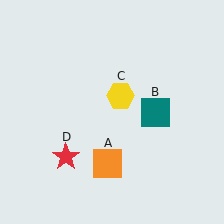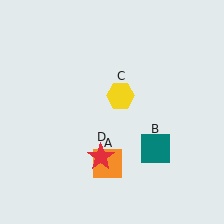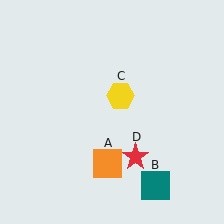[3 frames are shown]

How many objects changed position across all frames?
2 objects changed position: teal square (object B), red star (object D).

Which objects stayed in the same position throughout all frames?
Orange square (object A) and yellow hexagon (object C) remained stationary.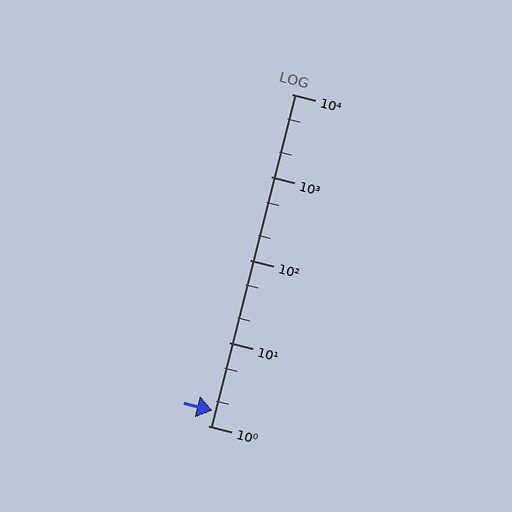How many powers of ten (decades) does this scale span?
The scale spans 4 decades, from 1 to 10000.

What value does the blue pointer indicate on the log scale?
The pointer indicates approximately 1.5.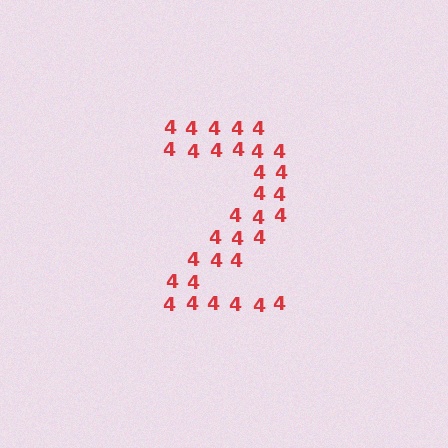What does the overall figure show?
The overall figure shows the digit 2.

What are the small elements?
The small elements are digit 4's.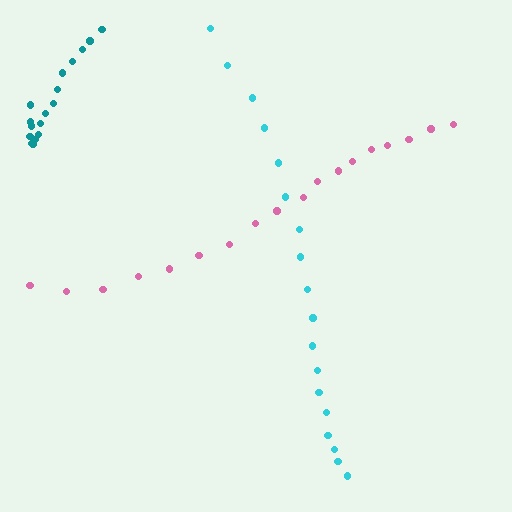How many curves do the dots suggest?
There are 3 distinct paths.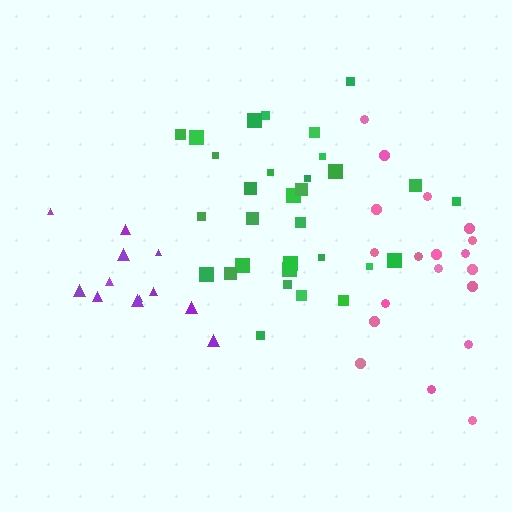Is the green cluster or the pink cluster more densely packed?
Green.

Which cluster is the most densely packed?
Green.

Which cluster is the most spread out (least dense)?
Pink.